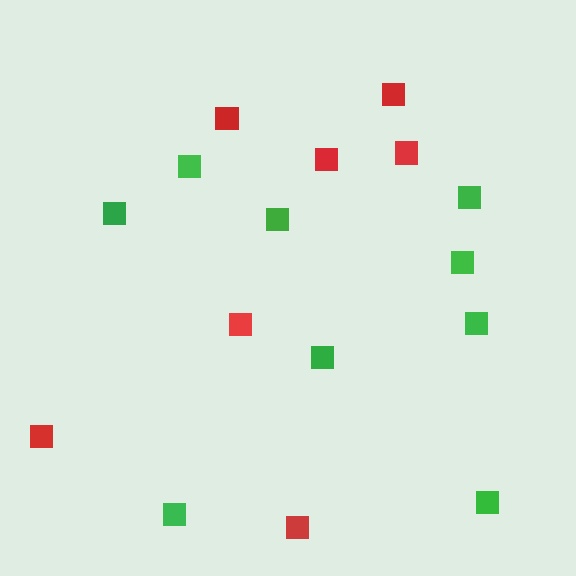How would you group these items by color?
There are 2 groups: one group of red squares (7) and one group of green squares (9).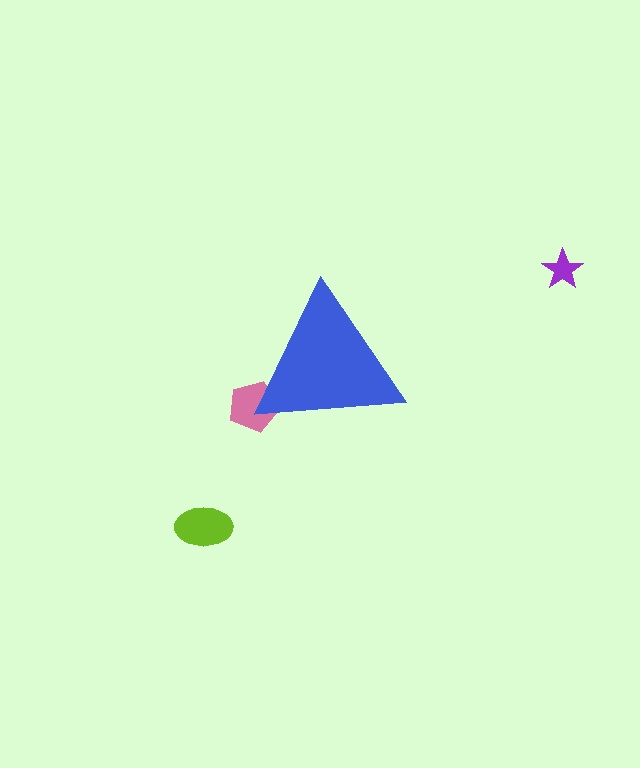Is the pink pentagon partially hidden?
Yes, the pink pentagon is partially hidden behind the blue triangle.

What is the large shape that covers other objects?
A blue triangle.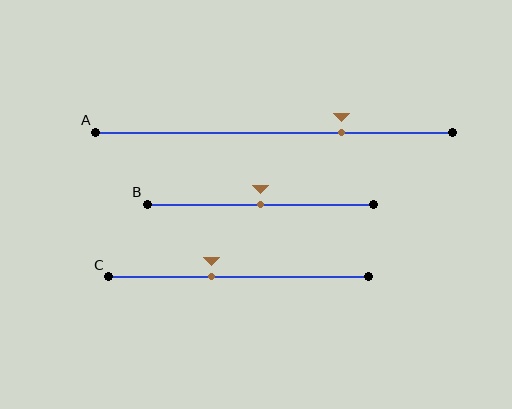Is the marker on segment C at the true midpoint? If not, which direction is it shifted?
No, the marker on segment C is shifted to the left by about 11% of the segment length.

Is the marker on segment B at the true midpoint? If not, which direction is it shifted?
Yes, the marker on segment B is at the true midpoint.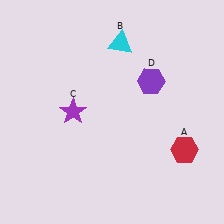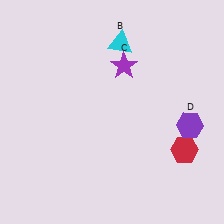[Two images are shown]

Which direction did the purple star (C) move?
The purple star (C) moved right.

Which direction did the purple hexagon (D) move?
The purple hexagon (D) moved down.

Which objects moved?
The objects that moved are: the purple star (C), the purple hexagon (D).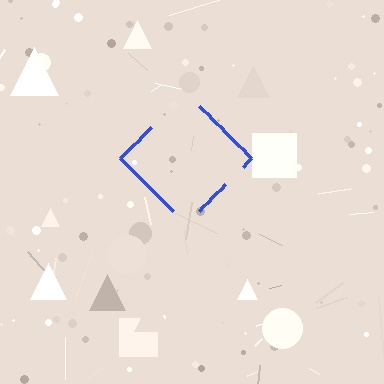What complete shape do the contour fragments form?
The contour fragments form a diamond.